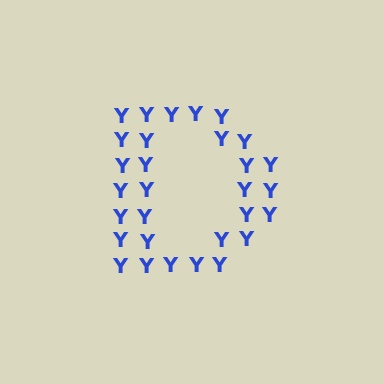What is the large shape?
The large shape is the letter D.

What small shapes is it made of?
It is made of small letter Y's.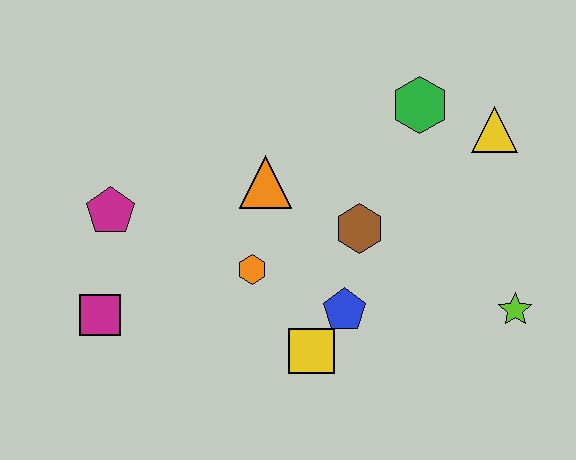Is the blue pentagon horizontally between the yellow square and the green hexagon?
Yes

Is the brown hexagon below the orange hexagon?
No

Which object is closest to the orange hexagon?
The orange triangle is closest to the orange hexagon.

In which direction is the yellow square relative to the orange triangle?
The yellow square is below the orange triangle.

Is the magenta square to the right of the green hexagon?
No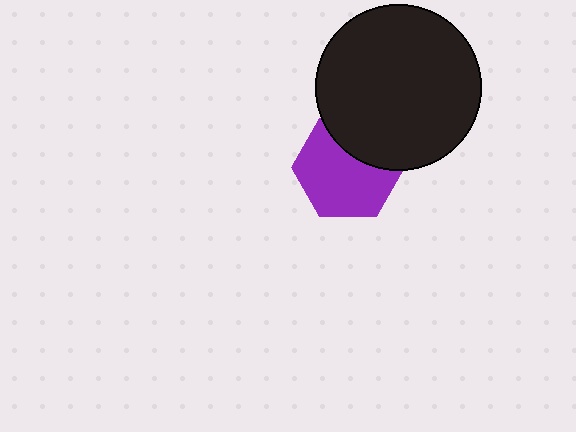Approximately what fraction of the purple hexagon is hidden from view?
Roughly 31% of the purple hexagon is hidden behind the black circle.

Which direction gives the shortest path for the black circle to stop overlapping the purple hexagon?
Moving up gives the shortest separation.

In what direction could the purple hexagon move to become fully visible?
The purple hexagon could move down. That would shift it out from behind the black circle entirely.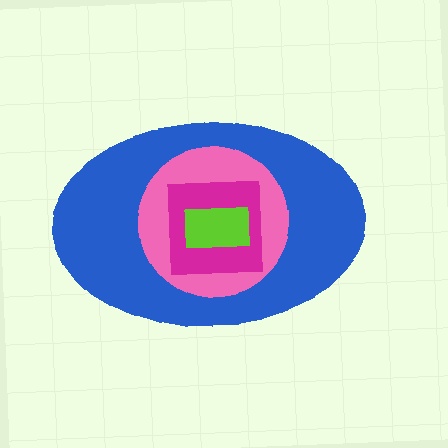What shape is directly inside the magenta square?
The lime rectangle.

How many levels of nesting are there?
4.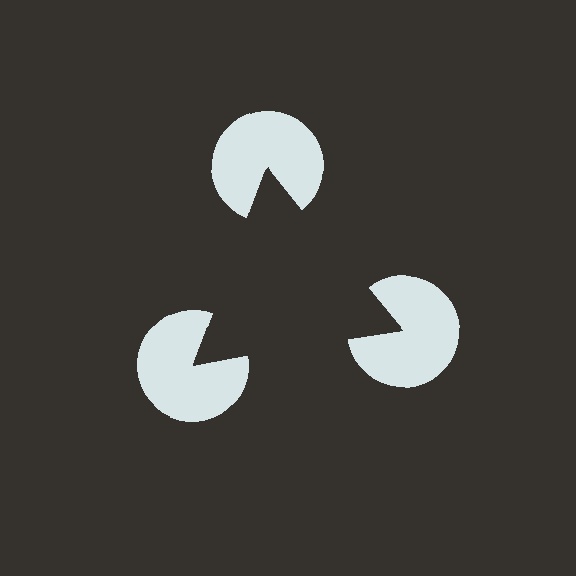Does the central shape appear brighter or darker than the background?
It typically appears slightly darker than the background, even though no actual brightness change is drawn.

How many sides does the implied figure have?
3 sides.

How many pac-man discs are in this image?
There are 3 — one at each vertex of the illusory triangle.